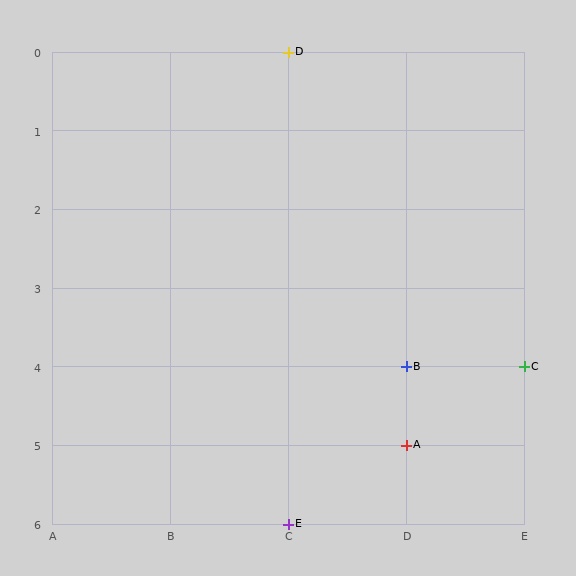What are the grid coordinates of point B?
Point B is at grid coordinates (D, 4).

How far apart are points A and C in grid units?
Points A and C are 1 column and 1 row apart (about 1.4 grid units diagonally).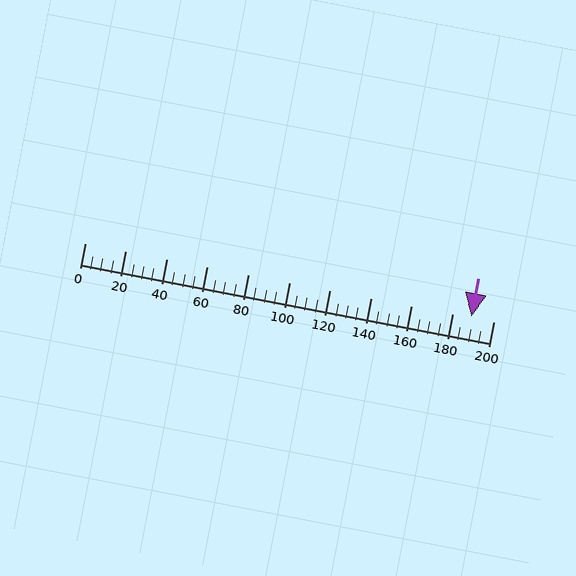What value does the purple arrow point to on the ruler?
The purple arrow points to approximately 189.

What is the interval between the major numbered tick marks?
The major tick marks are spaced 20 units apart.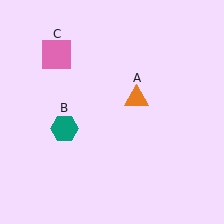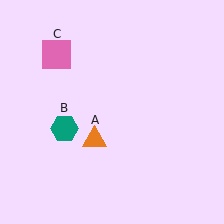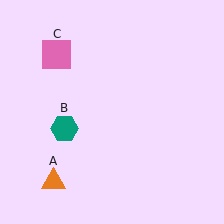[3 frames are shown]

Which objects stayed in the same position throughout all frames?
Teal hexagon (object B) and pink square (object C) remained stationary.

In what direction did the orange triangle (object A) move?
The orange triangle (object A) moved down and to the left.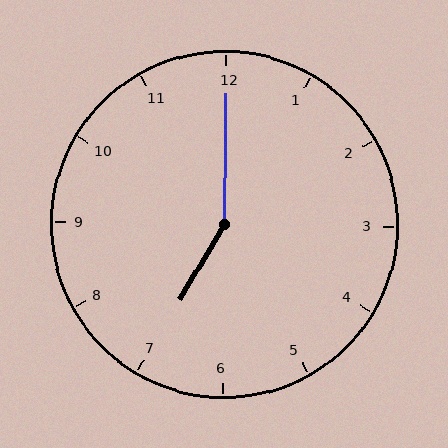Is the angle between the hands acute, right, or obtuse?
It is obtuse.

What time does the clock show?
7:00.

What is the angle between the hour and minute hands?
Approximately 150 degrees.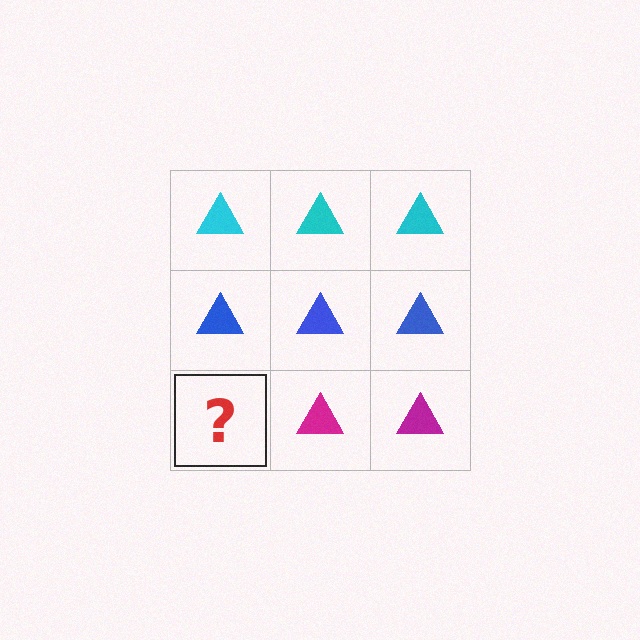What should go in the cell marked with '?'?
The missing cell should contain a magenta triangle.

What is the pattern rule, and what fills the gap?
The rule is that each row has a consistent color. The gap should be filled with a magenta triangle.